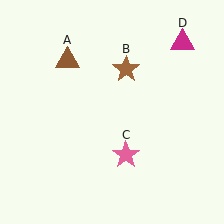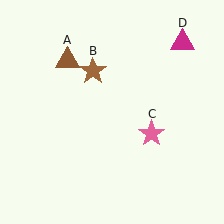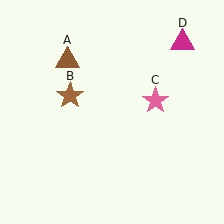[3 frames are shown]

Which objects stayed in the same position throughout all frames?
Brown triangle (object A) and magenta triangle (object D) remained stationary.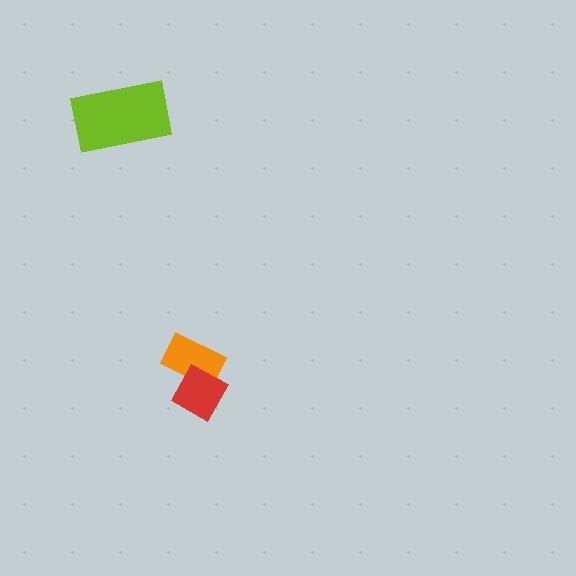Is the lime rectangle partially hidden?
No, no other shape covers it.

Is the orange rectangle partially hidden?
Yes, it is partially covered by another shape.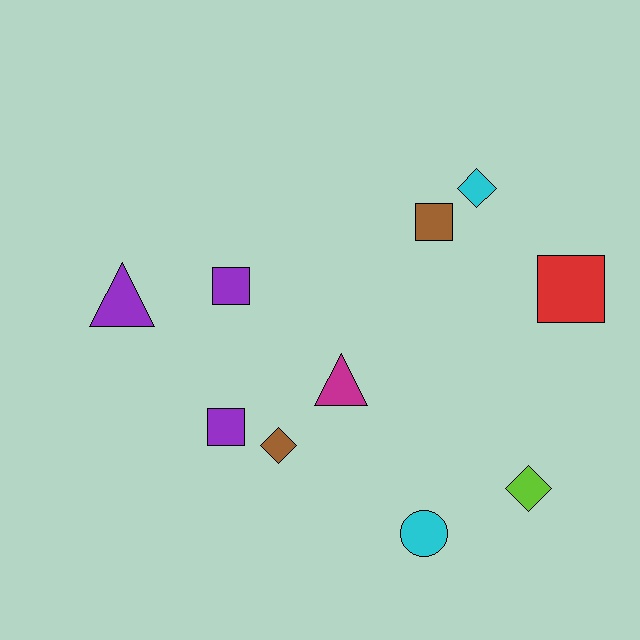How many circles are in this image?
There is 1 circle.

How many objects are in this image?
There are 10 objects.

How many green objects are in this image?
There are no green objects.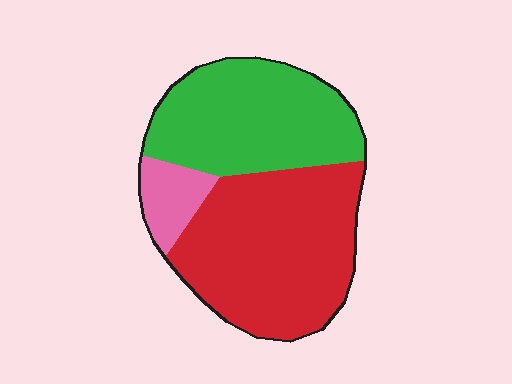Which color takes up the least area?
Pink, at roughly 10%.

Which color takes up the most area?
Red, at roughly 50%.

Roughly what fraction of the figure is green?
Green covers roughly 40% of the figure.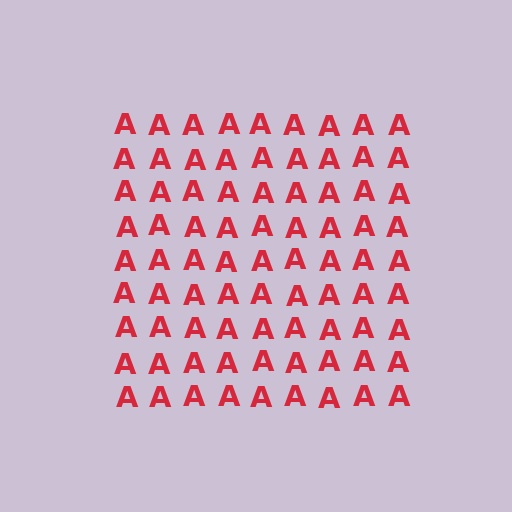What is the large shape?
The large shape is a square.